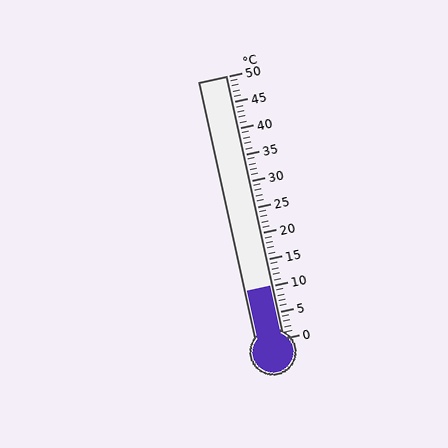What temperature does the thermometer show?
The thermometer shows approximately 10°C.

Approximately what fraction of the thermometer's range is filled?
The thermometer is filled to approximately 20% of its range.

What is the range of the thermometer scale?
The thermometer scale ranges from 0°C to 50°C.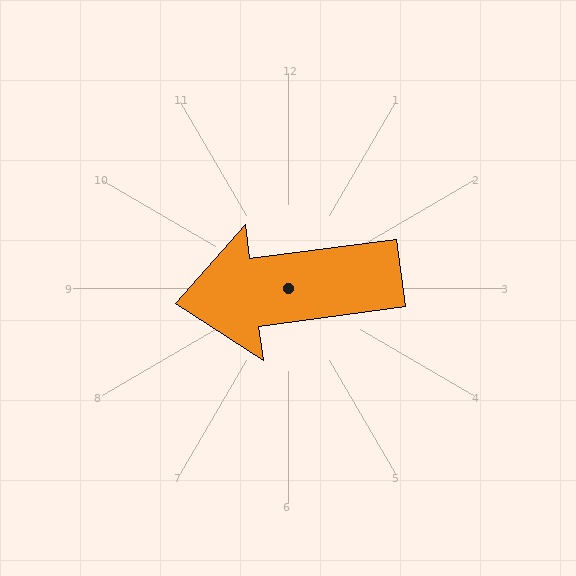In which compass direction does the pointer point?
West.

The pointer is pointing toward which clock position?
Roughly 9 o'clock.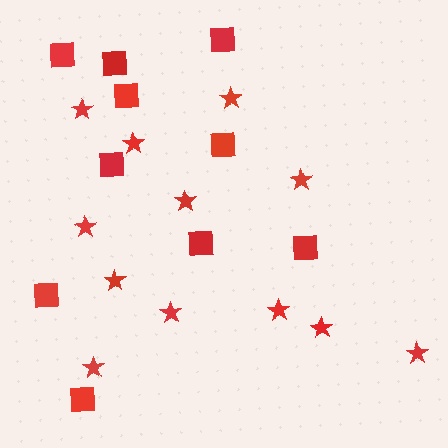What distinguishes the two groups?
There are 2 groups: one group of stars (12) and one group of squares (10).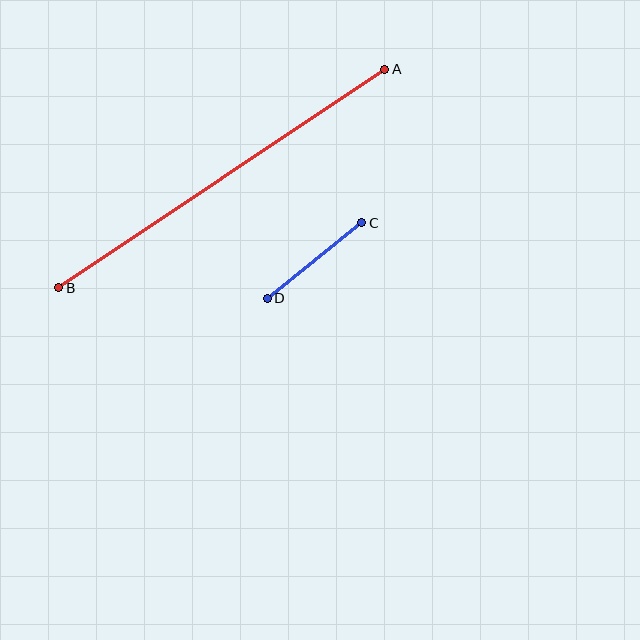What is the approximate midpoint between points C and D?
The midpoint is at approximately (314, 260) pixels.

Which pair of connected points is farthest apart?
Points A and B are farthest apart.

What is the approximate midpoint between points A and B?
The midpoint is at approximately (222, 179) pixels.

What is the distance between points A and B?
The distance is approximately 392 pixels.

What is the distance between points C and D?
The distance is approximately 121 pixels.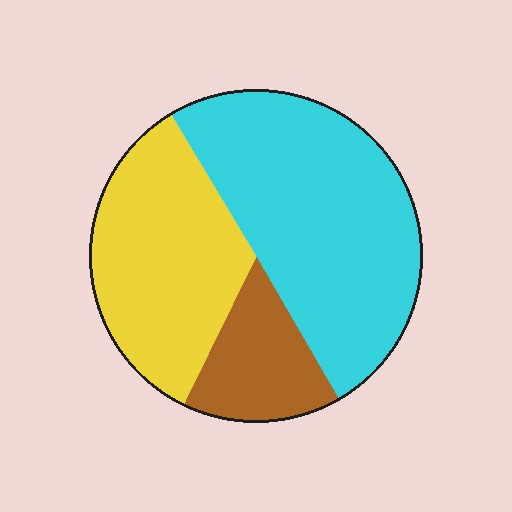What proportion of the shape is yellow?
Yellow covers 34% of the shape.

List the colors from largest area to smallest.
From largest to smallest: cyan, yellow, brown.